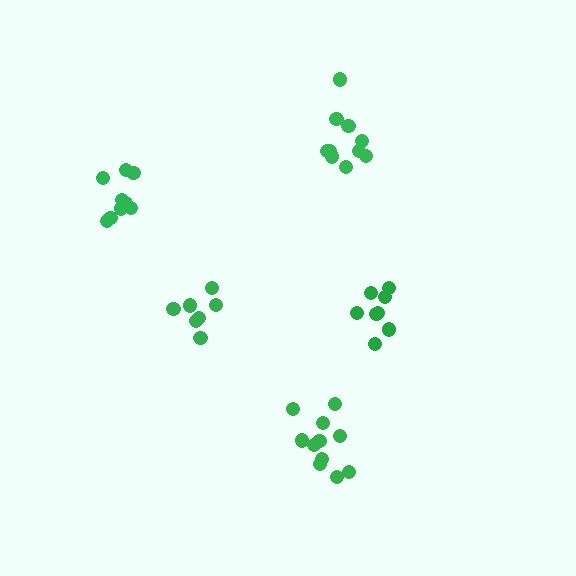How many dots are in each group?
Group 1: 8 dots, Group 2: 9 dots, Group 3: 10 dots, Group 4: 7 dots, Group 5: 11 dots (45 total).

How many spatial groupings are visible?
There are 5 spatial groupings.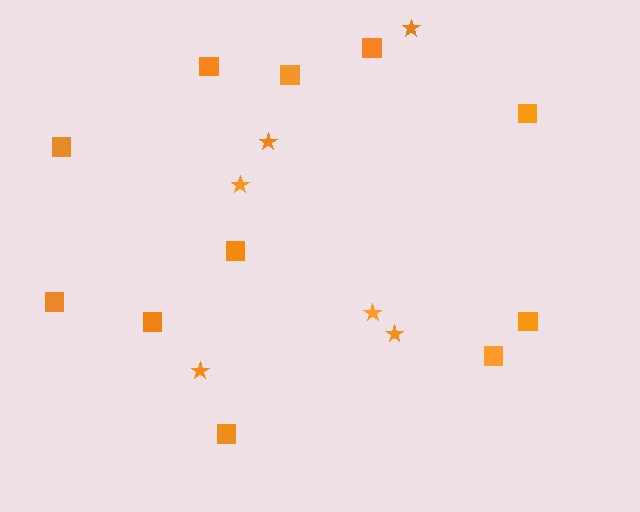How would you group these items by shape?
There are 2 groups: one group of stars (6) and one group of squares (11).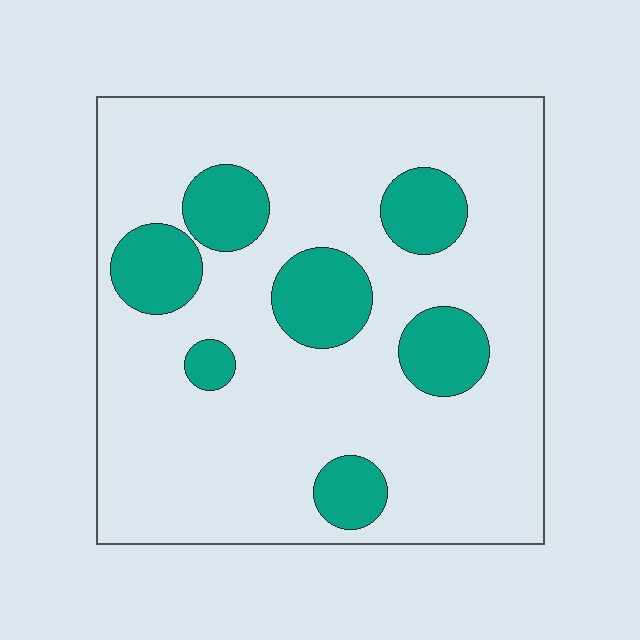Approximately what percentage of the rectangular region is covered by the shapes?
Approximately 20%.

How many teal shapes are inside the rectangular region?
7.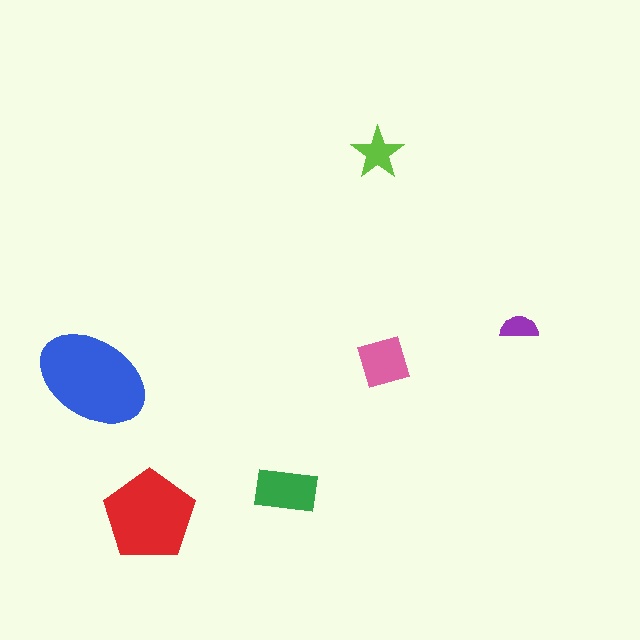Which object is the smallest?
The purple semicircle.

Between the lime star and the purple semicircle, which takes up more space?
The lime star.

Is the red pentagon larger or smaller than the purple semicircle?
Larger.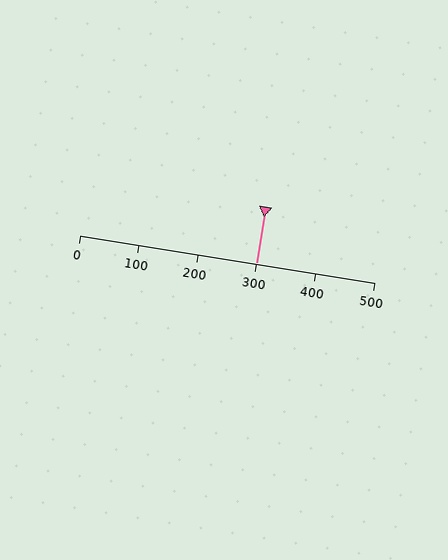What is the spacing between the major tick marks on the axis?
The major ticks are spaced 100 apart.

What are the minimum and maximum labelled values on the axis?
The axis runs from 0 to 500.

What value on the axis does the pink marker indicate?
The marker indicates approximately 300.